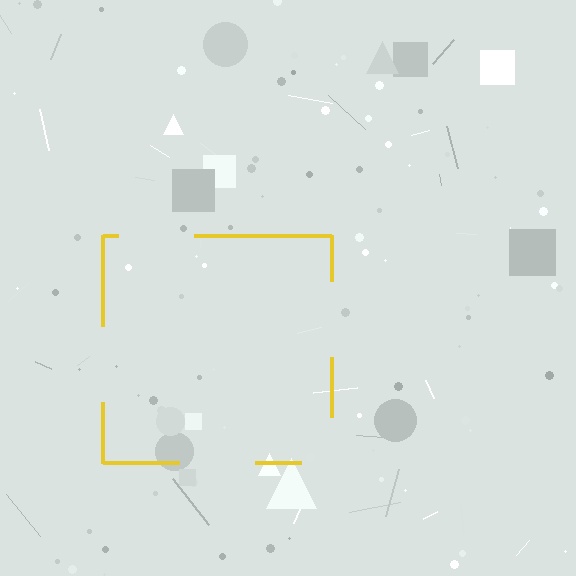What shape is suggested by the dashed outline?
The dashed outline suggests a square.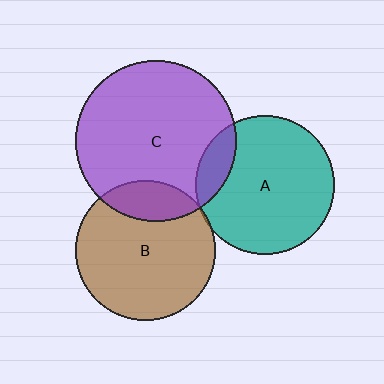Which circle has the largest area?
Circle C (purple).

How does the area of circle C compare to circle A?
Approximately 1.3 times.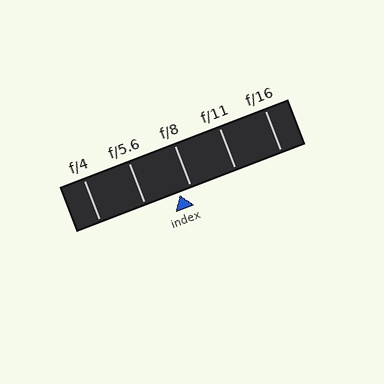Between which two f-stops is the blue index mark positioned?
The index mark is between f/5.6 and f/8.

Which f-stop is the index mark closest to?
The index mark is closest to f/8.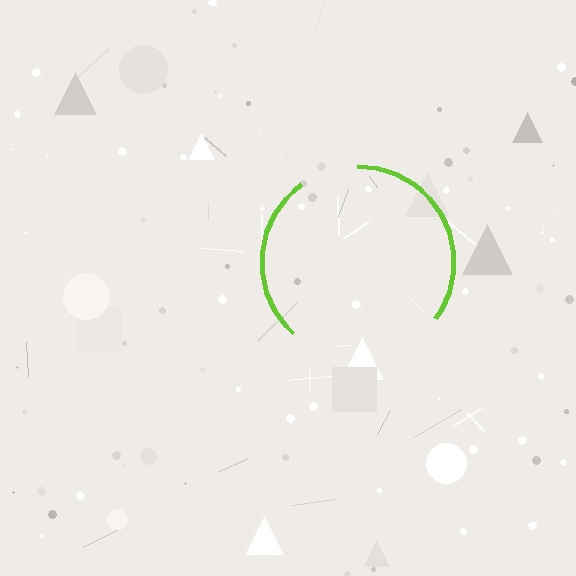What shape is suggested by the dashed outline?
The dashed outline suggests a circle.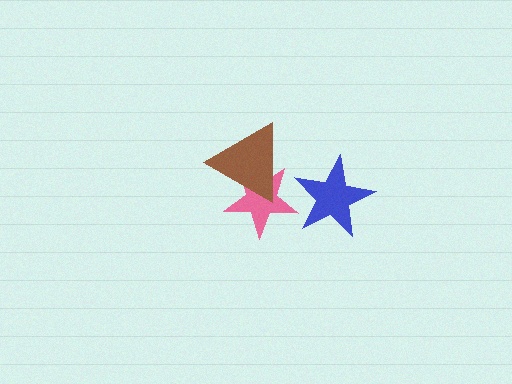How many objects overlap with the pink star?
2 objects overlap with the pink star.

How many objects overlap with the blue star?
1 object overlaps with the blue star.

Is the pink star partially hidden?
Yes, it is partially covered by another shape.